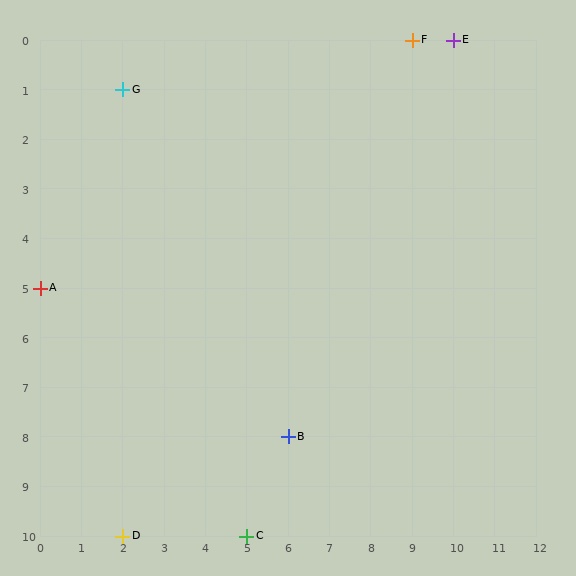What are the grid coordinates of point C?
Point C is at grid coordinates (5, 10).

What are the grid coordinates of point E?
Point E is at grid coordinates (10, 0).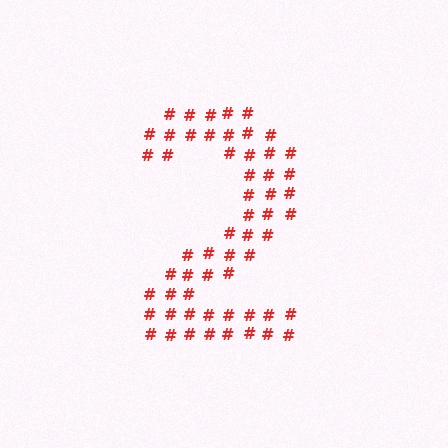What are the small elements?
The small elements are hash symbols.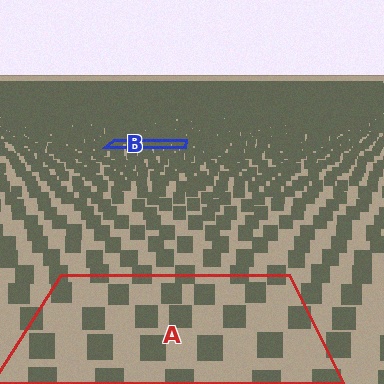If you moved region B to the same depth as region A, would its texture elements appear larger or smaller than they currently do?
They would appear larger. At a closer depth, the same texture elements are projected at a bigger on-screen size.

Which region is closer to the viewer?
Region A is closer. The texture elements there are larger and more spread out.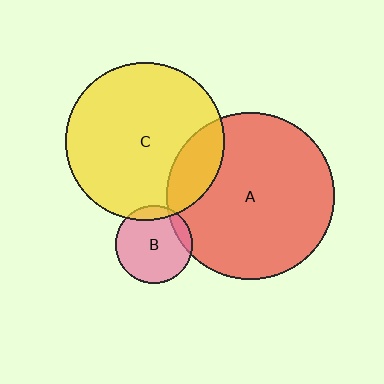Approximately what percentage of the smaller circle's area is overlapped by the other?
Approximately 15%.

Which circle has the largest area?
Circle A (red).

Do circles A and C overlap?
Yes.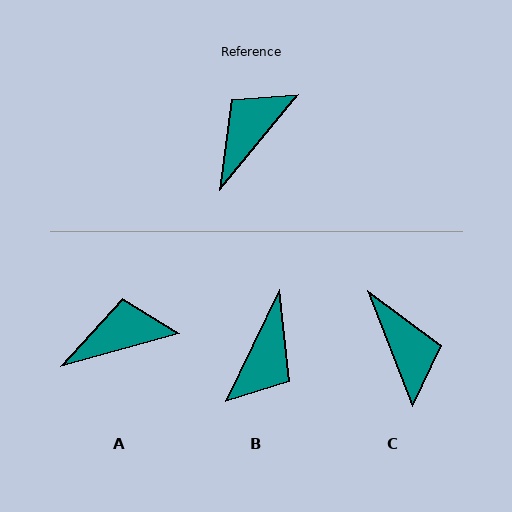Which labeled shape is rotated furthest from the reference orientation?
B, about 167 degrees away.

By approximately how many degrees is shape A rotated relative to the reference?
Approximately 35 degrees clockwise.